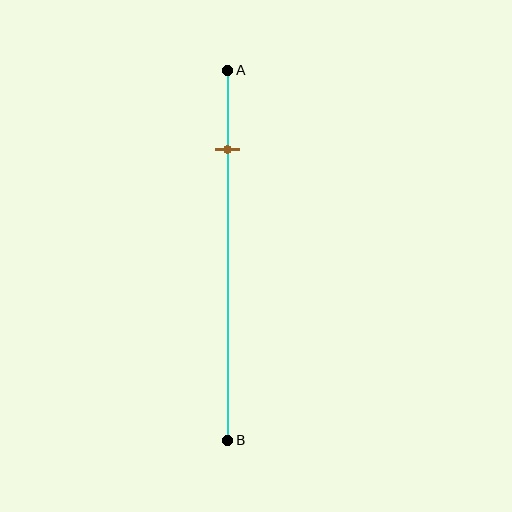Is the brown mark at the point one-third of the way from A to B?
No, the mark is at about 20% from A, not at the 33% one-third point.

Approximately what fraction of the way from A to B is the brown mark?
The brown mark is approximately 20% of the way from A to B.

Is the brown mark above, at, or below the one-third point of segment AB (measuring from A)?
The brown mark is above the one-third point of segment AB.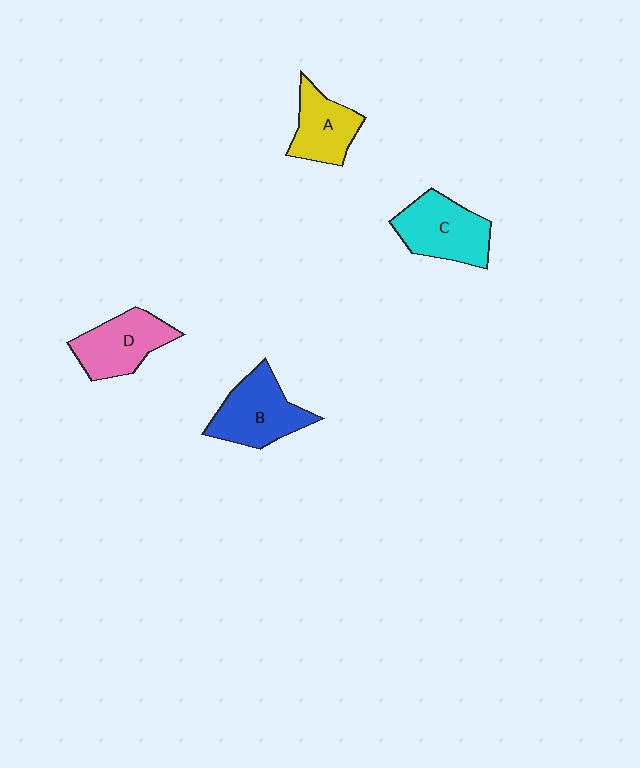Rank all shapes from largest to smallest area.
From largest to smallest: B (blue), C (cyan), D (pink), A (yellow).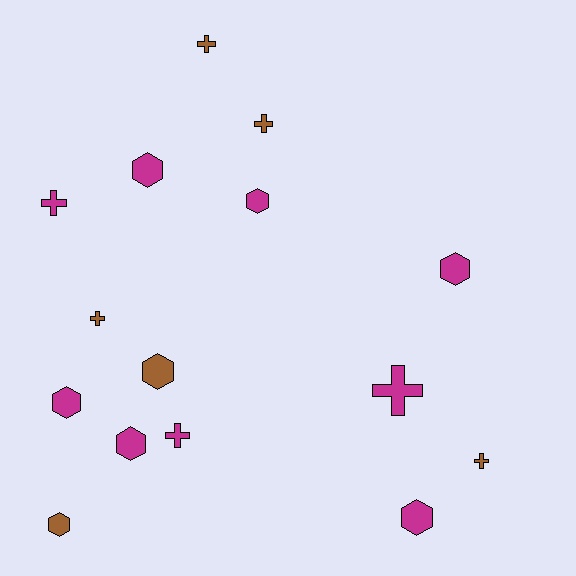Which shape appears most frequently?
Hexagon, with 8 objects.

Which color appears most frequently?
Magenta, with 9 objects.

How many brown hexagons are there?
There are 2 brown hexagons.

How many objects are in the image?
There are 15 objects.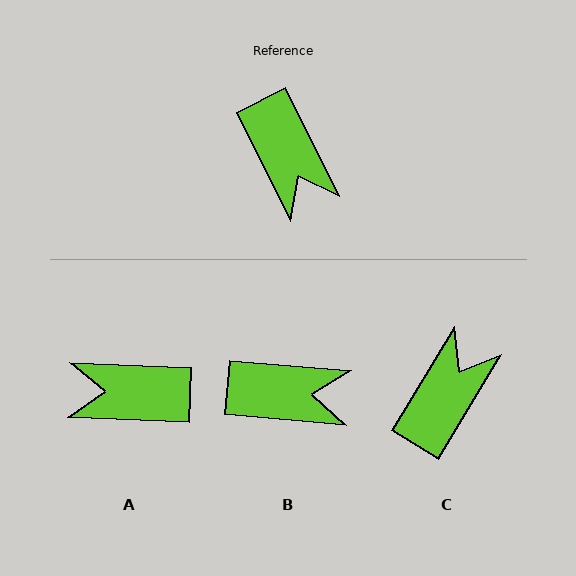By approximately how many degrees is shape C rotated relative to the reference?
Approximately 122 degrees counter-clockwise.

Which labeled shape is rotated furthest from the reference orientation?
C, about 122 degrees away.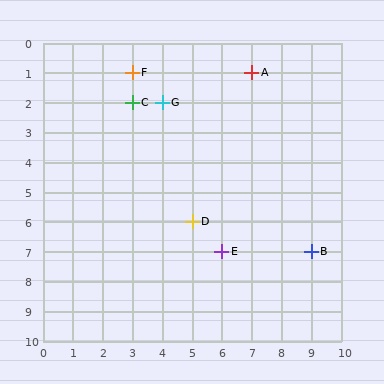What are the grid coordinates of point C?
Point C is at grid coordinates (3, 2).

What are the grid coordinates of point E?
Point E is at grid coordinates (6, 7).